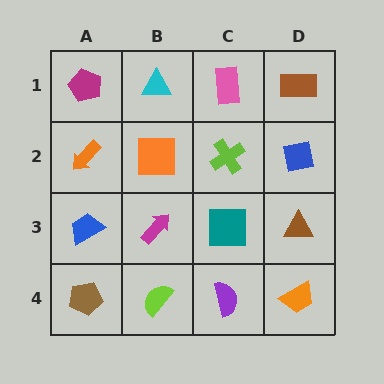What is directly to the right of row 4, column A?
A lime semicircle.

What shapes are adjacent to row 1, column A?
An orange arrow (row 2, column A), a cyan triangle (row 1, column B).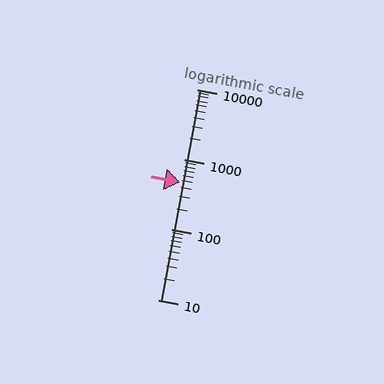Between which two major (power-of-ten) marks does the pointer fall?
The pointer is between 100 and 1000.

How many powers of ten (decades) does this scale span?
The scale spans 3 decades, from 10 to 10000.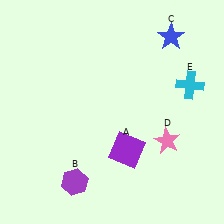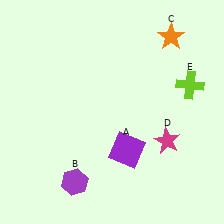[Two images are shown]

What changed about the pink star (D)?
In Image 1, D is pink. In Image 2, it changed to magenta.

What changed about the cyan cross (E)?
In Image 1, E is cyan. In Image 2, it changed to lime.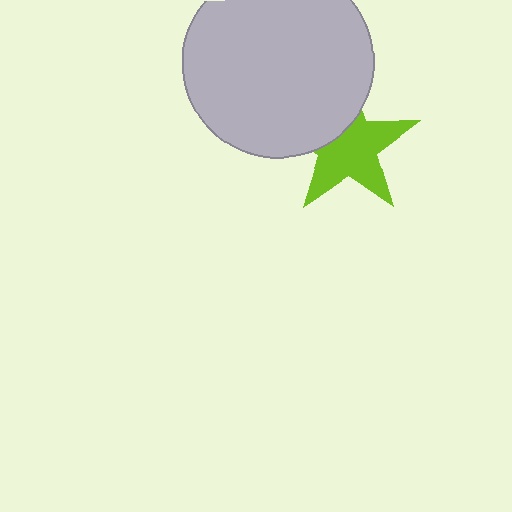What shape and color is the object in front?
The object in front is a light gray circle.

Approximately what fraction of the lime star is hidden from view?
Roughly 32% of the lime star is hidden behind the light gray circle.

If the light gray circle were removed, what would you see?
You would see the complete lime star.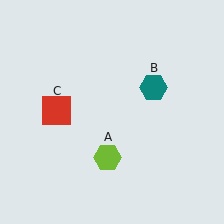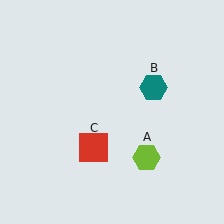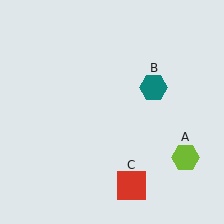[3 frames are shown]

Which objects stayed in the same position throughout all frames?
Teal hexagon (object B) remained stationary.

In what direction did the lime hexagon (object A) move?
The lime hexagon (object A) moved right.